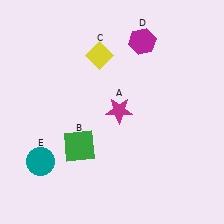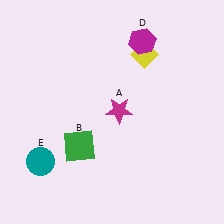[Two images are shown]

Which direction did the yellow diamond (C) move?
The yellow diamond (C) moved right.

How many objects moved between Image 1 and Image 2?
1 object moved between the two images.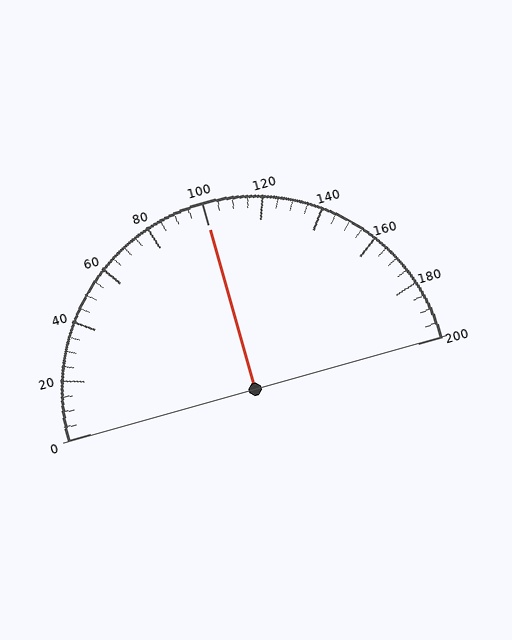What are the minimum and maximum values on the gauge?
The gauge ranges from 0 to 200.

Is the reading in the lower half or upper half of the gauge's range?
The reading is in the upper half of the range (0 to 200).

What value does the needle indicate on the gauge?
The needle indicates approximately 100.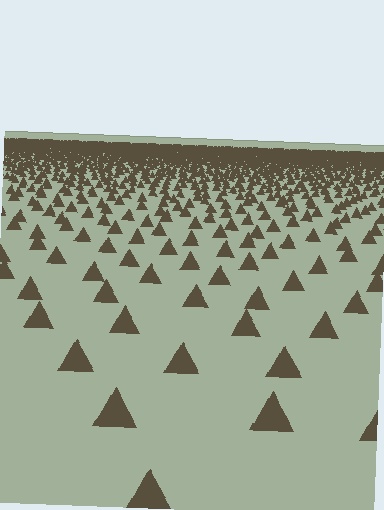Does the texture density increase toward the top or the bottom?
Density increases toward the top.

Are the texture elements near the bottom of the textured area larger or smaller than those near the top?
Larger. Near the bottom, elements are closer to the viewer and appear at a bigger on-screen size.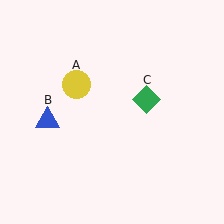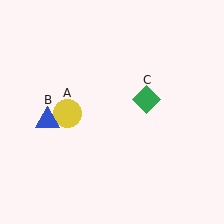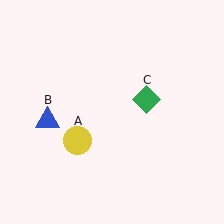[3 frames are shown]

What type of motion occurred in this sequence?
The yellow circle (object A) rotated counterclockwise around the center of the scene.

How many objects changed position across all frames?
1 object changed position: yellow circle (object A).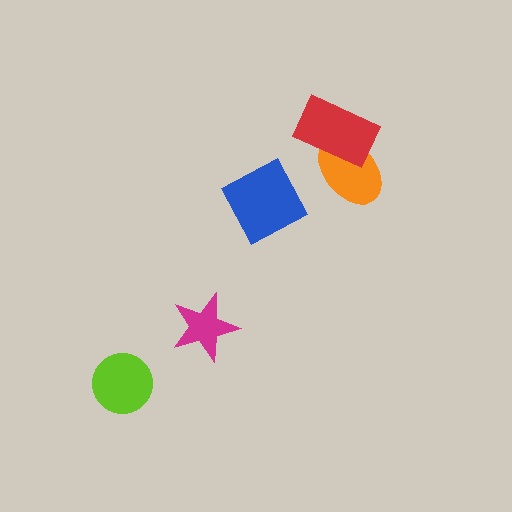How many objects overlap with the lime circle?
0 objects overlap with the lime circle.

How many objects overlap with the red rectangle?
1 object overlaps with the red rectangle.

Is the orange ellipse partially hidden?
Yes, it is partially covered by another shape.